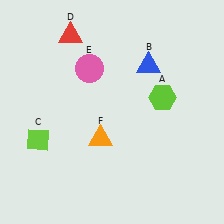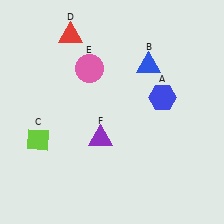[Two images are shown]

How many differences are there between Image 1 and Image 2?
There are 2 differences between the two images.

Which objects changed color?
A changed from lime to blue. F changed from orange to purple.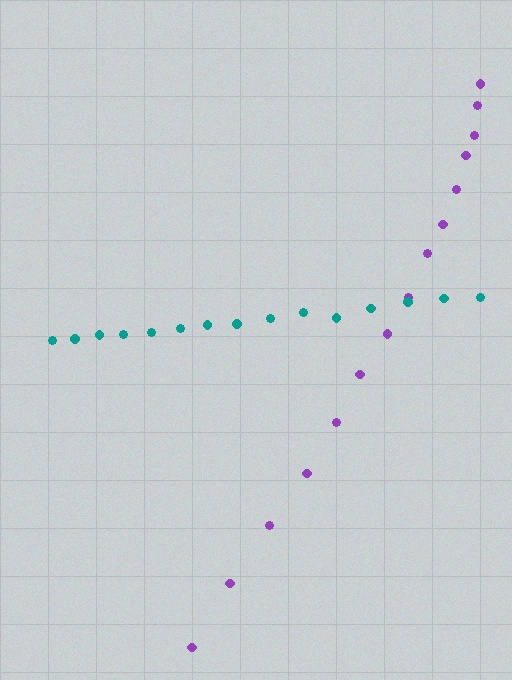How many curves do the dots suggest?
There are 2 distinct paths.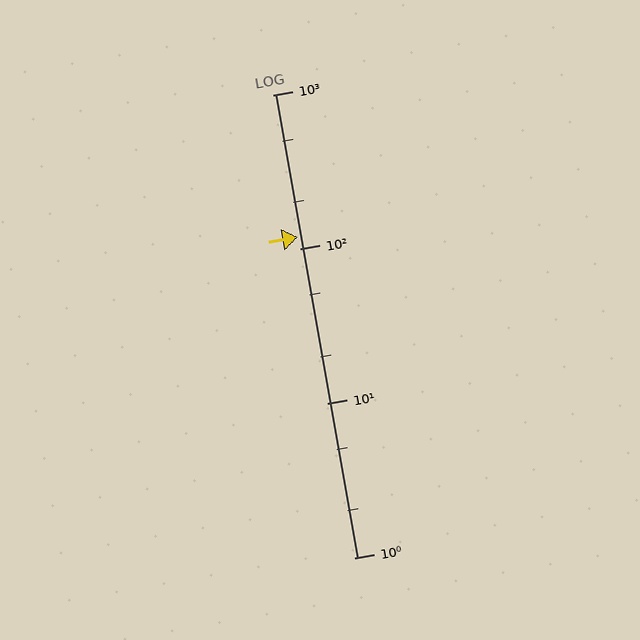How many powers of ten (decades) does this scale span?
The scale spans 3 decades, from 1 to 1000.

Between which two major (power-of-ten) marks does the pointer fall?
The pointer is between 100 and 1000.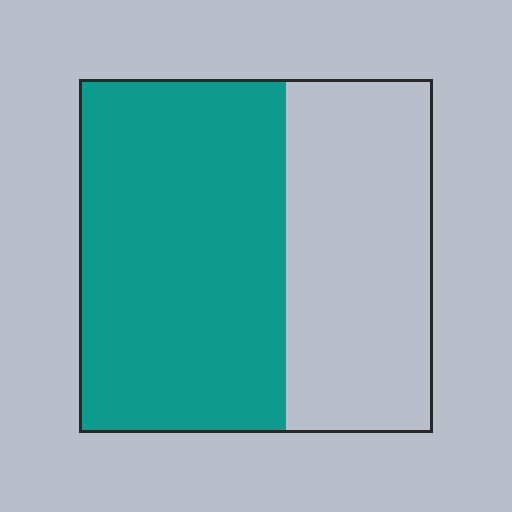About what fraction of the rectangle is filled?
About three fifths (3/5).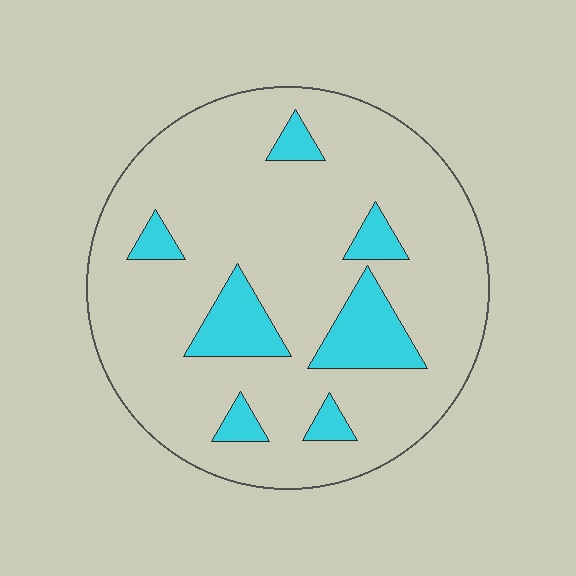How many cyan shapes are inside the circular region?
7.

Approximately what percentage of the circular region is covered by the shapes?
Approximately 15%.